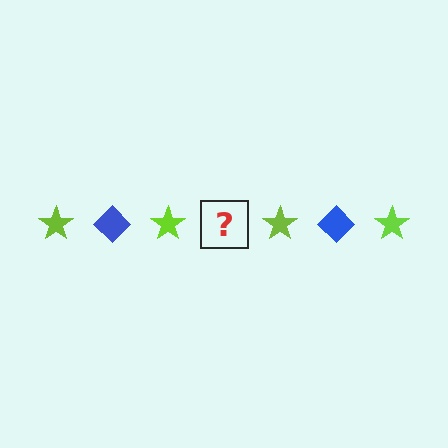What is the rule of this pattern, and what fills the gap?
The rule is that the pattern alternates between lime star and blue diamond. The gap should be filled with a blue diamond.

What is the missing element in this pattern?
The missing element is a blue diamond.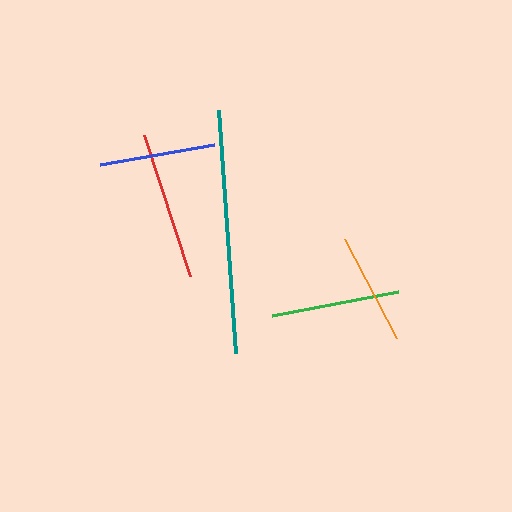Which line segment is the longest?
The teal line is the longest at approximately 244 pixels.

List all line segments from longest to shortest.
From longest to shortest: teal, red, green, blue, orange.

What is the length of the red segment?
The red segment is approximately 148 pixels long.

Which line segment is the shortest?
The orange line is the shortest at approximately 111 pixels.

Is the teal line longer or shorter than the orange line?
The teal line is longer than the orange line.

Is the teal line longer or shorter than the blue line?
The teal line is longer than the blue line.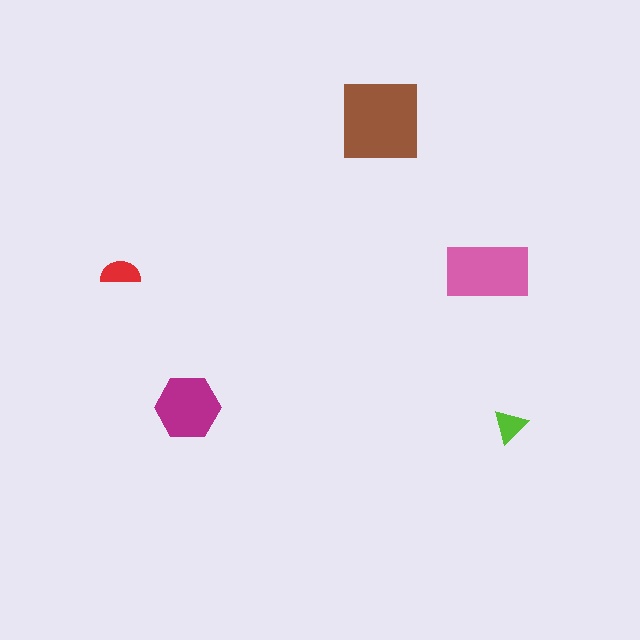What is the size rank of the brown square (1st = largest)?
1st.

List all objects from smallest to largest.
The lime triangle, the red semicircle, the magenta hexagon, the pink rectangle, the brown square.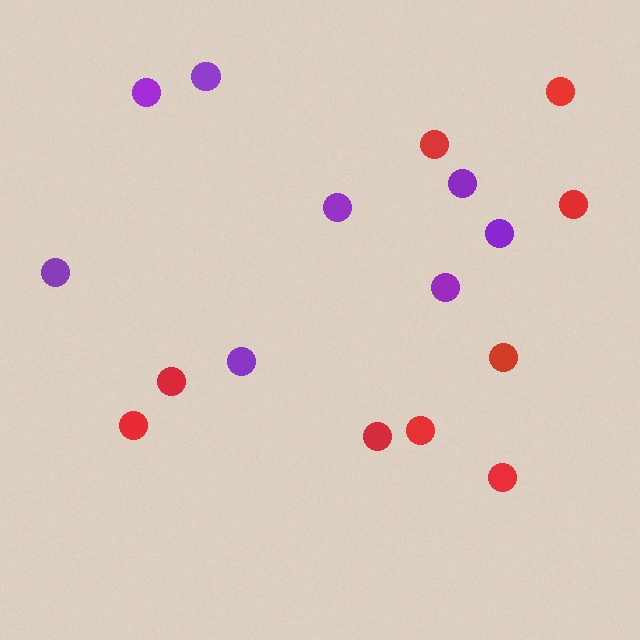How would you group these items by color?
There are 2 groups: one group of red circles (9) and one group of purple circles (8).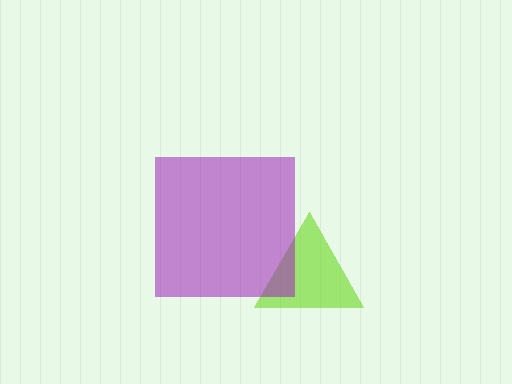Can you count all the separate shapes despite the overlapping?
Yes, there are 2 separate shapes.